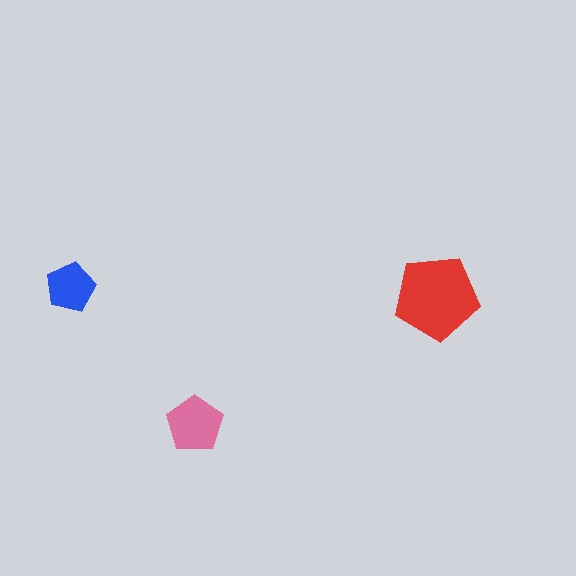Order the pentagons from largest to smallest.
the red one, the pink one, the blue one.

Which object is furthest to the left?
The blue pentagon is leftmost.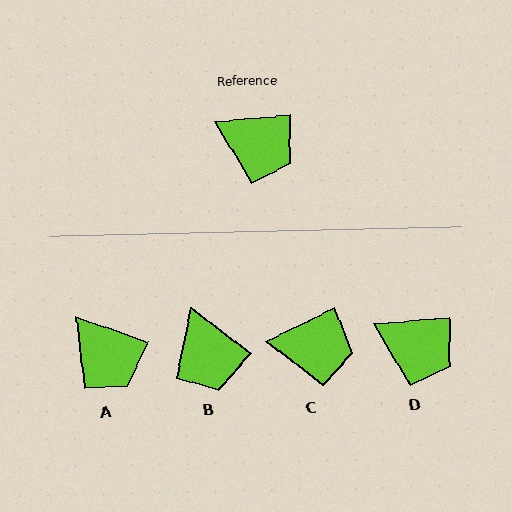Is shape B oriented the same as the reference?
No, it is off by about 42 degrees.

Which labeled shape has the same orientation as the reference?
D.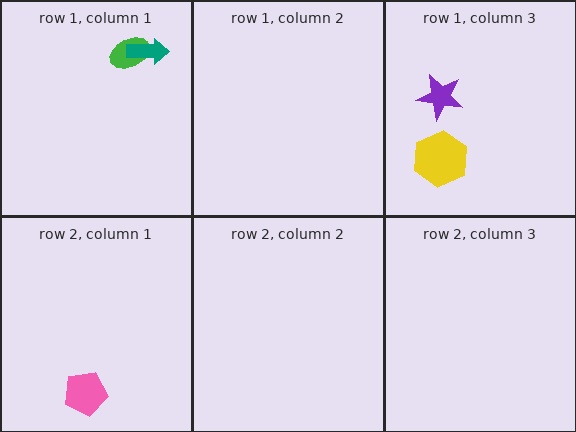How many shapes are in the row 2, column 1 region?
1.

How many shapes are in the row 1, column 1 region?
2.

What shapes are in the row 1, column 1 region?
The green ellipse, the teal arrow.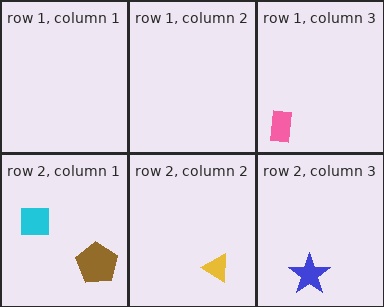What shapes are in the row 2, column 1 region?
The brown pentagon, the cyan square.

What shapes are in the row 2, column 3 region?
The blue star.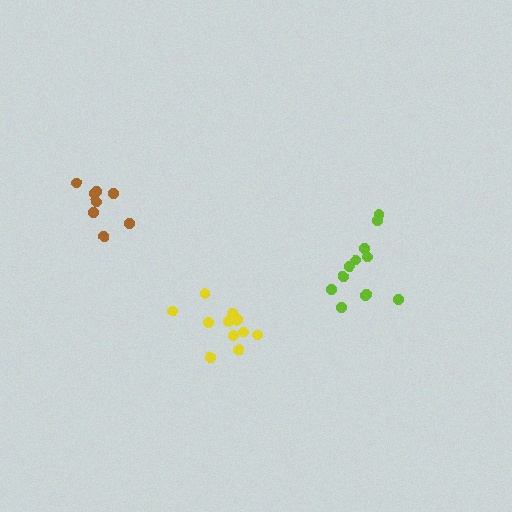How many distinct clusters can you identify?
There are 3 distinct clusters.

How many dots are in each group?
Group 1: 11 dots, Group 2: 8 dots, Group 3: 12 dots (31 total).